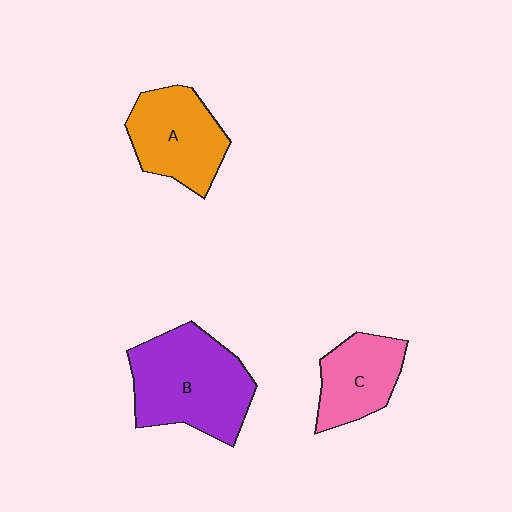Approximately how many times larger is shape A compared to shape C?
Approximately 1.2 times.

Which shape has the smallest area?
Shape C (pink).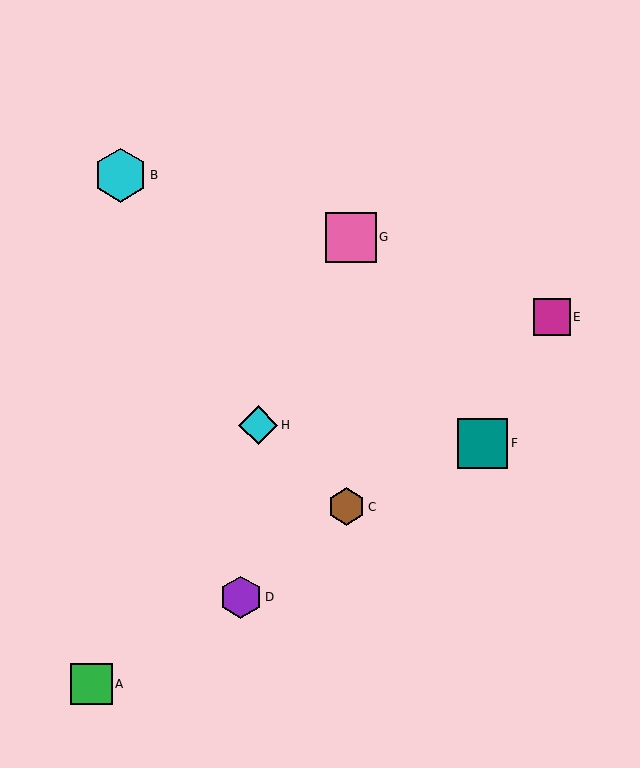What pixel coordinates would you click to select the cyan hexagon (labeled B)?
Click at (120, 175) to select the cyan hexagon B.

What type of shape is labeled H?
Shape H is a cyan diamond.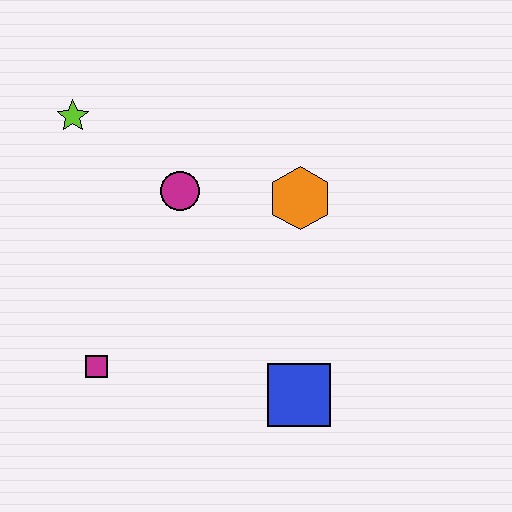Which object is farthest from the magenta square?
The orange hexagon is farthest from the magenta square.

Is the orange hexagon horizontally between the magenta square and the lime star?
No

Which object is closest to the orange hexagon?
The magenta circle is closest to the orange hexagon.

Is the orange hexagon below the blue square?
No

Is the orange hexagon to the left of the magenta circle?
No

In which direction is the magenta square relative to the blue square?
The magenta square is to the left of the blue square.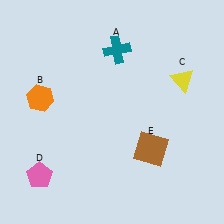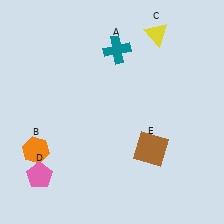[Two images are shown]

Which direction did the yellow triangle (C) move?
The yellow triangle (C) moved up.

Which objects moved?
The objects that moved are: the orange hexagon (B), the yellow triangle (C).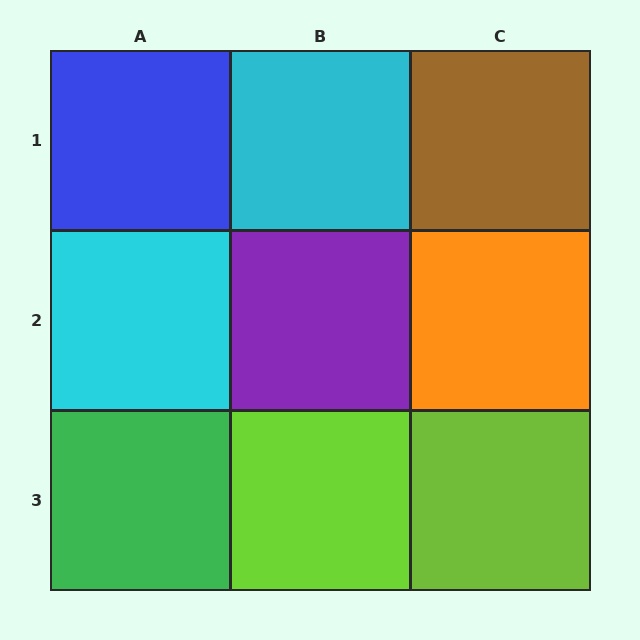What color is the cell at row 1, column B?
Cyan.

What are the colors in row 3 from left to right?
Green, lime, lime.